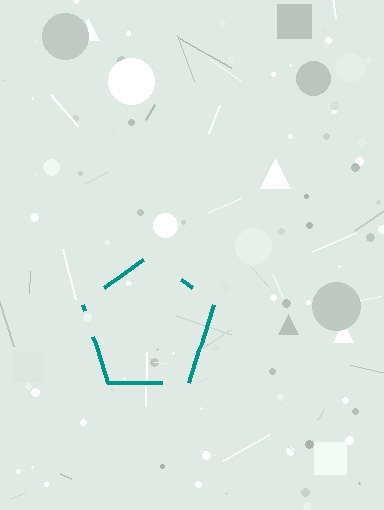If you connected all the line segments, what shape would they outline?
They would outline a pentagon.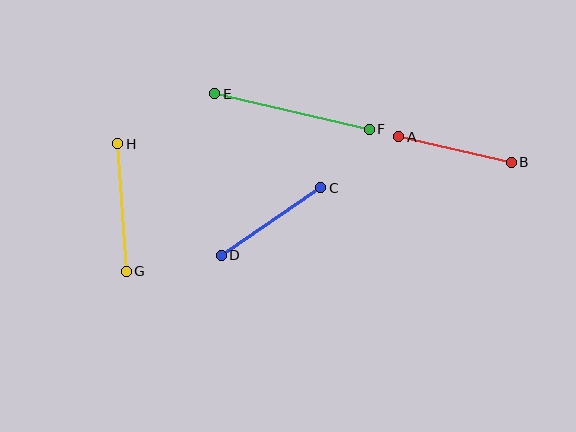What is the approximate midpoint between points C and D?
The midpoint is at approximately (271, 222) pixels.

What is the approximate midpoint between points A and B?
The midpoint is at approximately (455, 150) pixels.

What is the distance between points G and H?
The distance is approximately 128 pixels.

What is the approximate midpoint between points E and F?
The midpoint is at approximately (292, 111) pixels.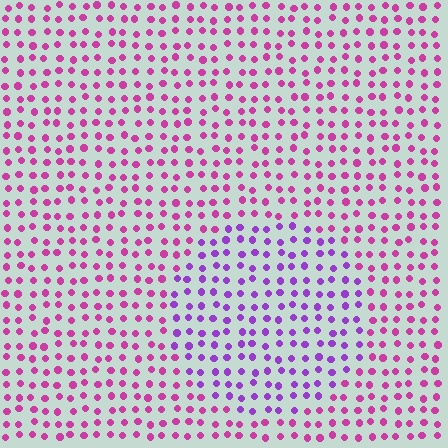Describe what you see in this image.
The image is filled with small magenta elements in a uniform arrangement. A circle-shaped region is visible where the elements are tinted to a slightly different hue, forming a subtle color boundary.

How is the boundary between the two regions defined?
The boundary is defined purely by a slight shift in hue (about 38 degrees). Spacing, size, and orientation are identical on both sides.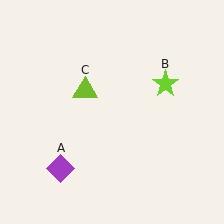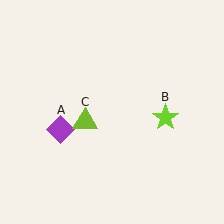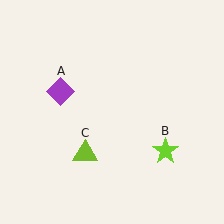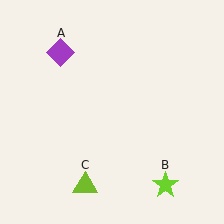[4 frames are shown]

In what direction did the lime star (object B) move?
The lime star (object B) moved down.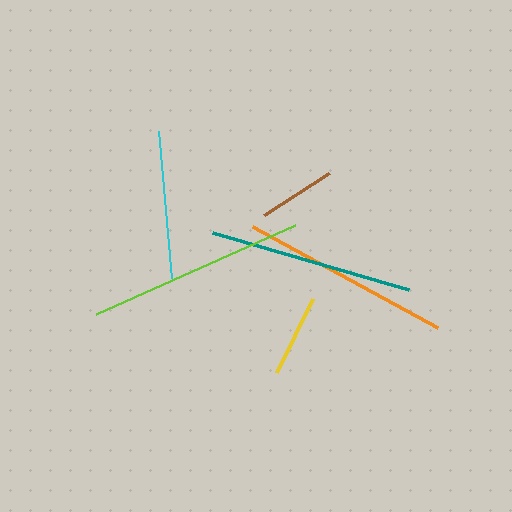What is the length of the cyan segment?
The cyan segment is approximately 148 pixels long.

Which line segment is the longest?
The lime line is the longest at approximately 217 pixels.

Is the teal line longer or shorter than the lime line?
The lime line is longer than the teal line.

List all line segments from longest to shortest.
From longest to shortest: lime, orange, teal, cyan, yellow, brown.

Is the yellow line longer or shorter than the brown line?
The yellow line is longer than the brown line.